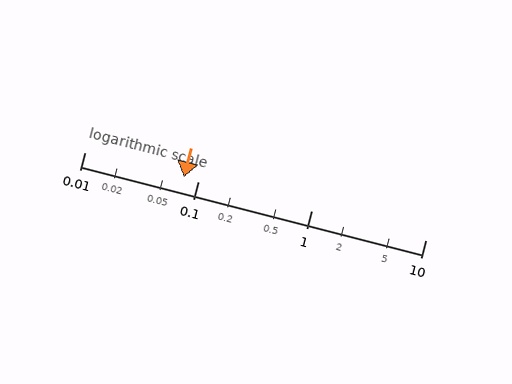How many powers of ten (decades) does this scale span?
The scale spans 3 decades, from 0.01 to 10.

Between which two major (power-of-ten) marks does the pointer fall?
The pointer is between 0.01 and 0.1.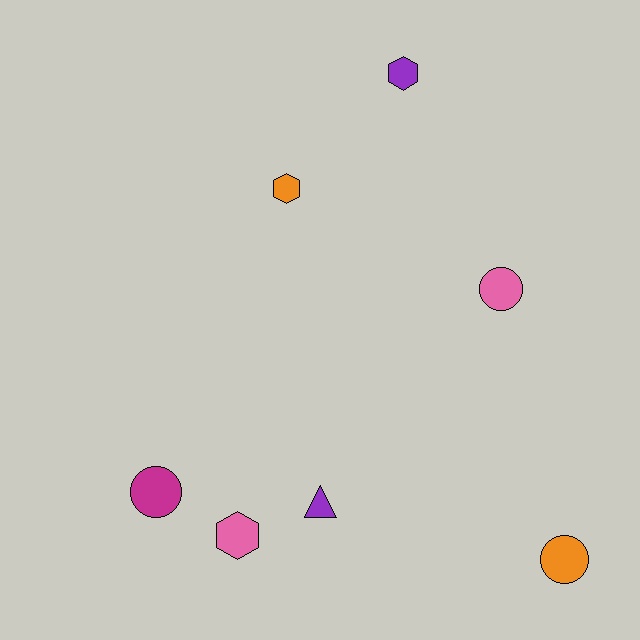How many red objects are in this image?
There are no red objects.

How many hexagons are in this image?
There are 3 hexagons.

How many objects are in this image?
There are 7 objects.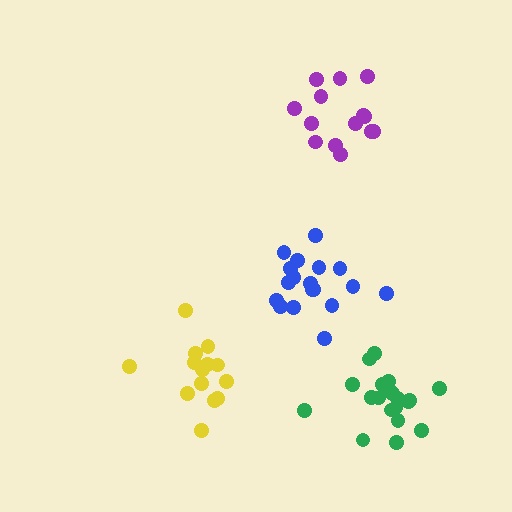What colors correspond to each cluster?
The clusters are colored: blue, yellow, green, purple.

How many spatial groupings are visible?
There are 4 spatial groupings.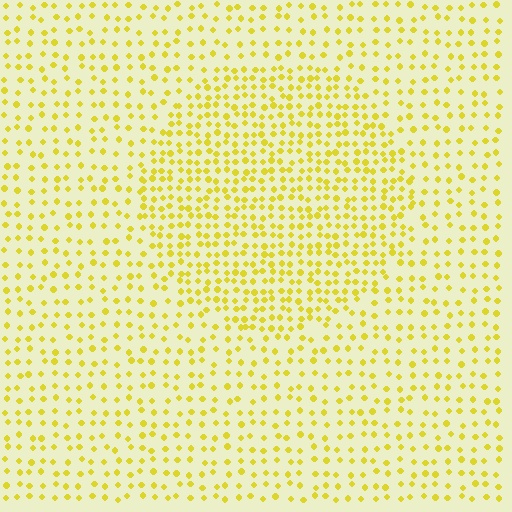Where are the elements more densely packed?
The elements are more densely packed inside the circle boundary.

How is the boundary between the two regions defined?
The boundary is defined by a change in element density (approximately 1.8x ratio). All elements are the same color, size, and shape.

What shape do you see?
I see a circle.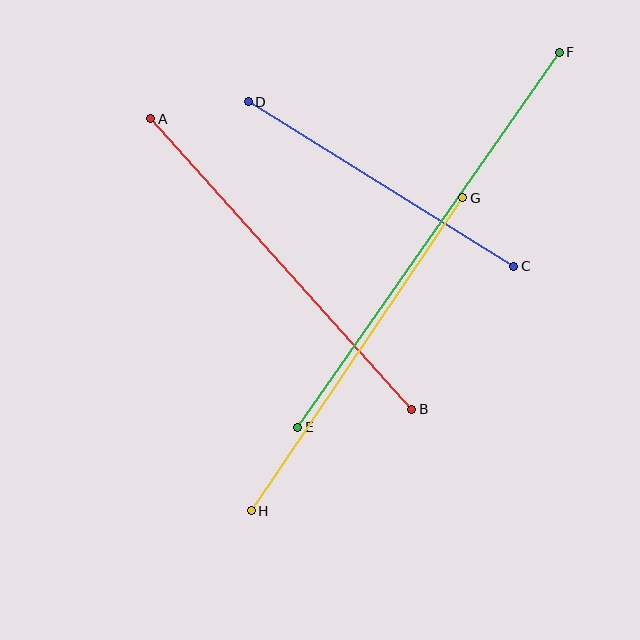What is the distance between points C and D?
The distance is approximately 313 pixels.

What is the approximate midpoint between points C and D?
The midpoint is at approximately (381, 184) pixels.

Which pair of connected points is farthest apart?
Points E and F are farthest apart.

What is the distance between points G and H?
The distance is approximately 378 pixels.